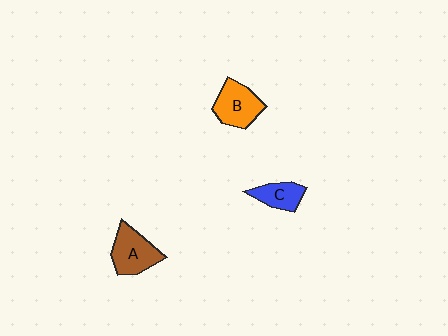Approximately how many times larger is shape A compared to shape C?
Approximately 1.5 times.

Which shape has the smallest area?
Shape C (blue).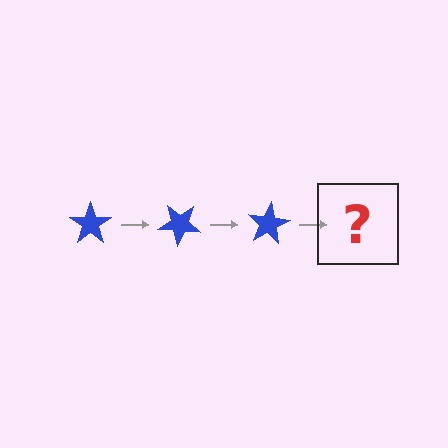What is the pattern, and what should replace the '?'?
The pattern is that the star rotates 40 degrees each step. The '?' should be a blue star rotated 120 degrees.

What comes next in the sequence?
The next element should be a blue star rotated 120 degrees.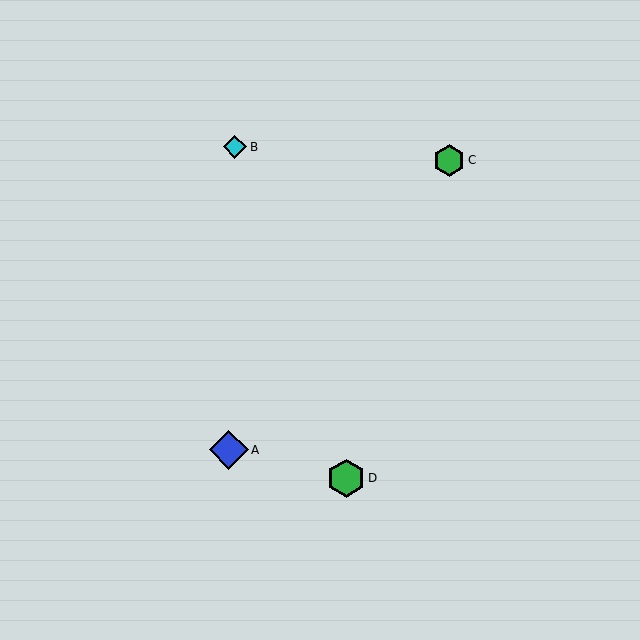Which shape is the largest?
The blue diamond (labeled A) is the largest.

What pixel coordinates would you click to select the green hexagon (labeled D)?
Click at (346, 478) to select the green hexagon D.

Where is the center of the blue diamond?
The center of the blue diamond is at (229, 450).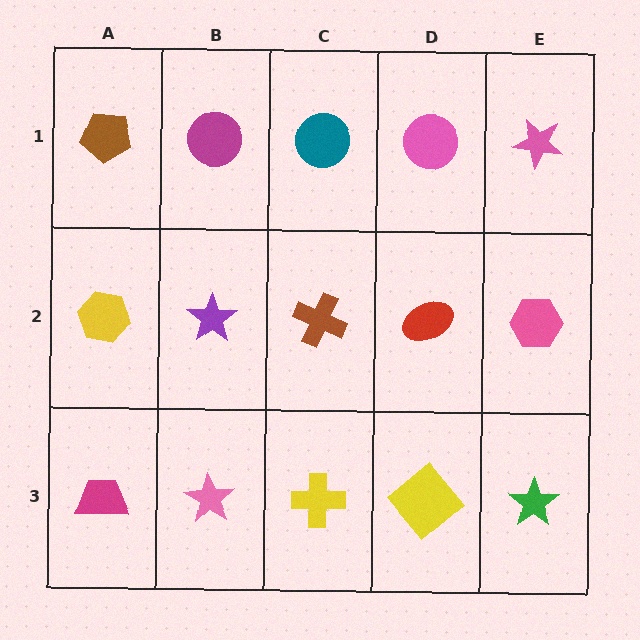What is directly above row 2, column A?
A brown pentagon.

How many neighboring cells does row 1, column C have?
3.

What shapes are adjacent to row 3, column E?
A pink hexagon (row 2, column E), a yellow diamond (row 3, column D).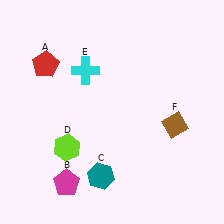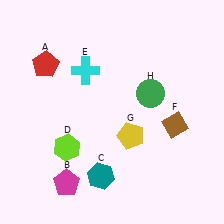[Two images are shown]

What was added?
A yellow pentagon (G), a green circle (H) were added in Image 2.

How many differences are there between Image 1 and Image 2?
There are 2 differences between the two images.